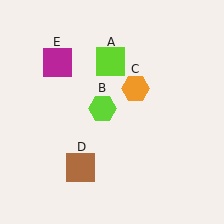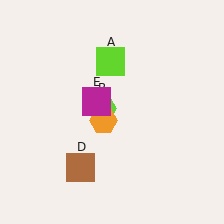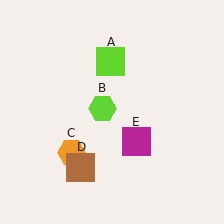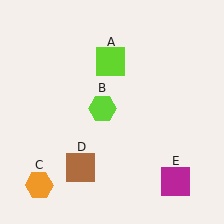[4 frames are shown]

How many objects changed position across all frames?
2 objects changed position: orange hexagon (object C), magenta square (object E).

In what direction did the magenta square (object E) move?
The magenta square (object E) moved down and to the right.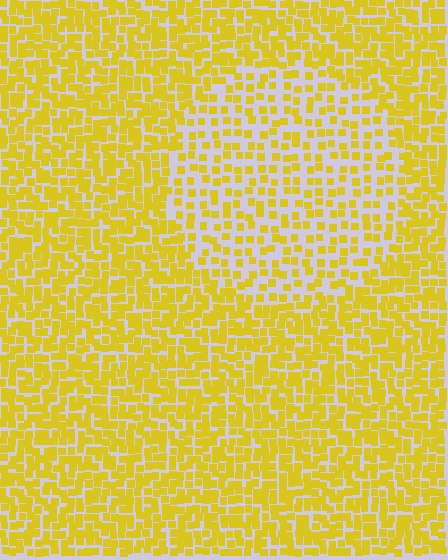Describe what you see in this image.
The image contains small yellow elements arranged at two different densities. A circle-shaped region is visible where the elements are less densely packed than the surrounding area.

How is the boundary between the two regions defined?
The boundary is defined by a change in element density (approximately 1.9x ratio). All elements are the same color, size, and shape.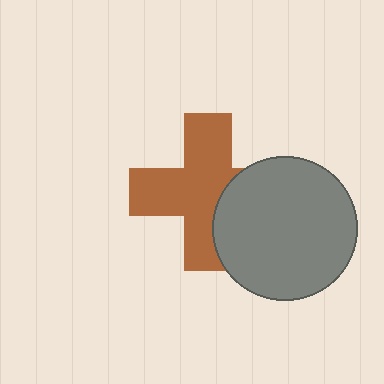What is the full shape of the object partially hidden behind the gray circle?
The partially hidden object is a brown cross.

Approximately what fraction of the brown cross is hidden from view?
Roughly 30% of the brown cross is hidden behind the gray circle.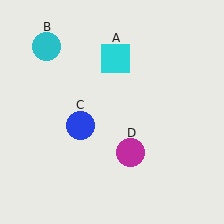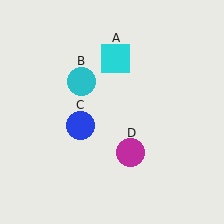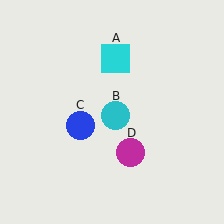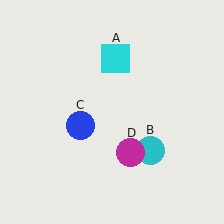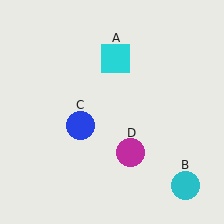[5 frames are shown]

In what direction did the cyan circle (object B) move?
The cyan circle (object B) moved down and to the right.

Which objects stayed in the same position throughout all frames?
Cyan square (object A) and blue circle (object C) and magenta circle (object D) remained stationary.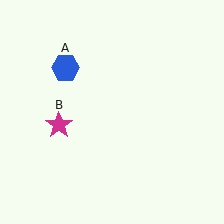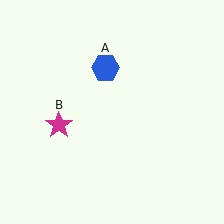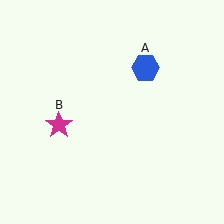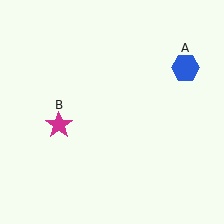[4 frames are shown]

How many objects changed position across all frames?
1 object changed position: blue hexagon (object A).